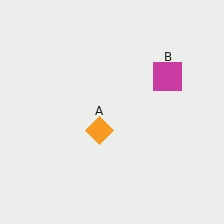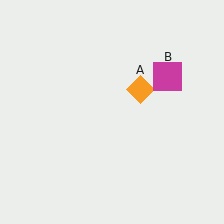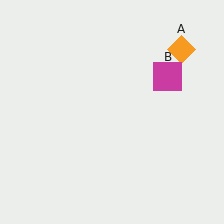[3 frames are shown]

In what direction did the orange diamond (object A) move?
The orange diamond (object A) moved up and to the right.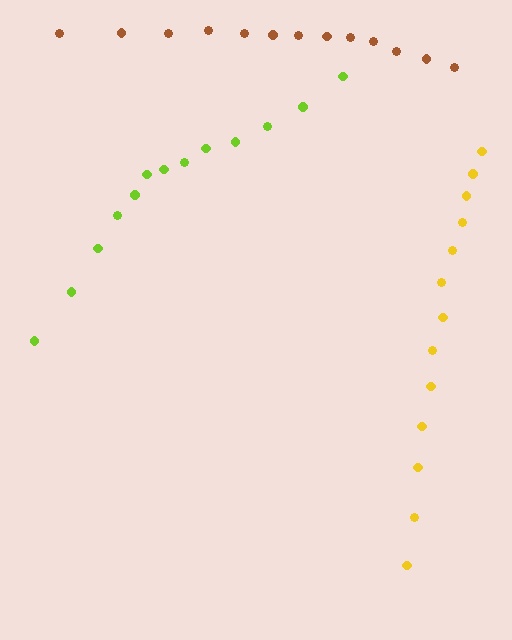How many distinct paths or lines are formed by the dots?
There are 3 distinct paths.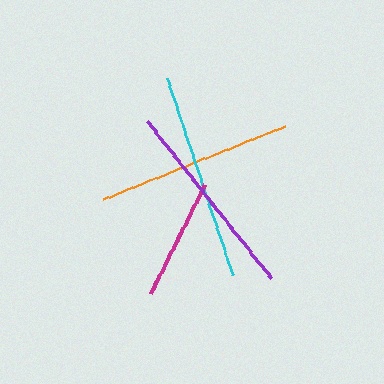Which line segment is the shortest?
The magenta line is the shortest at approximately 123 pixels.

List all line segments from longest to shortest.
From longest to shortest: cyan, purple, orange, magenta.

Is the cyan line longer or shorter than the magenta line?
The cyan line is longer than the magenta line.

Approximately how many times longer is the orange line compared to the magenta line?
The orange line is approximately 1.6 times the length of the magenta line.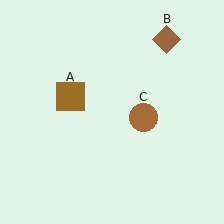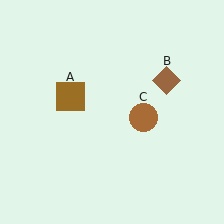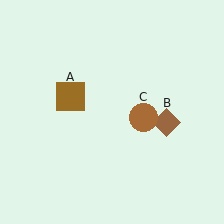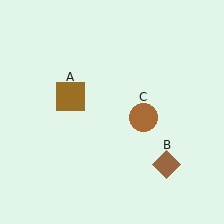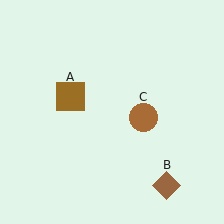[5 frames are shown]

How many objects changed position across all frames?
1 object changed position: brown diamond (object B).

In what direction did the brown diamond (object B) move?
The brown diamond (object B) moved down.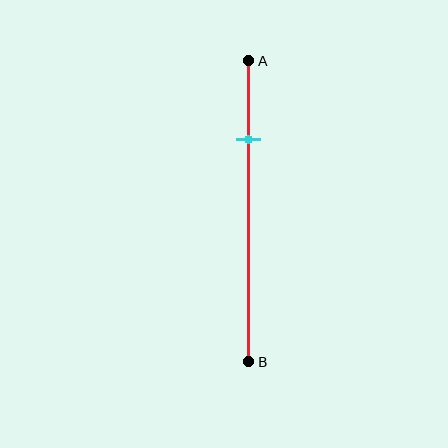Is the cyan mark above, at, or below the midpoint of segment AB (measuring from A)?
The cyan mark is above the midpoint of segment AB.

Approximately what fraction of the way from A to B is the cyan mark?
The cyan mark is approximately 25% of the way from A to B.